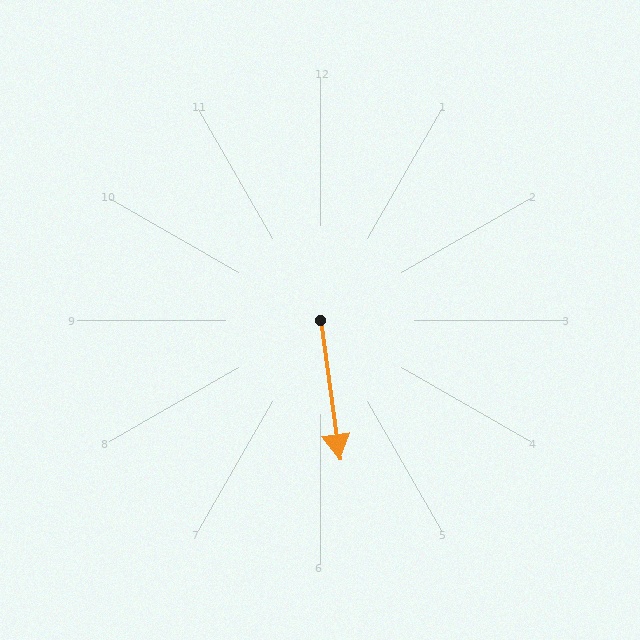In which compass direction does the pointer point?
South.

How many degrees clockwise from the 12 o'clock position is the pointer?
Approximately 172 degrees.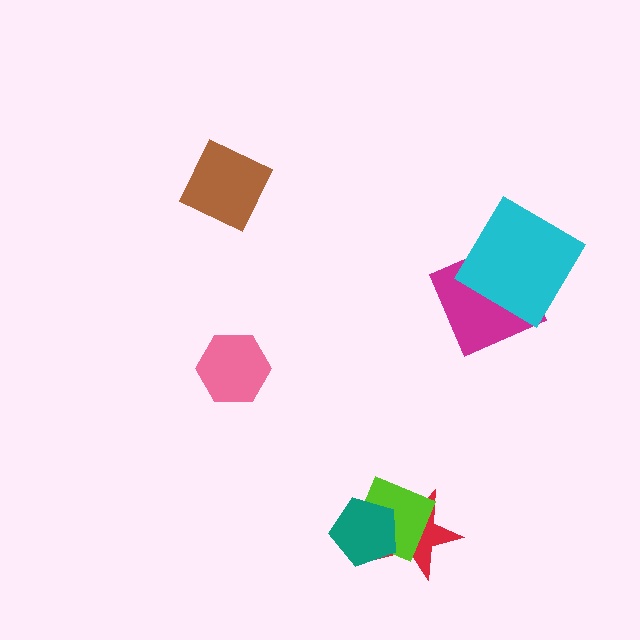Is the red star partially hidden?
Yes, it is partially covered by another shape.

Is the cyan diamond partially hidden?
No, no other shape covers it.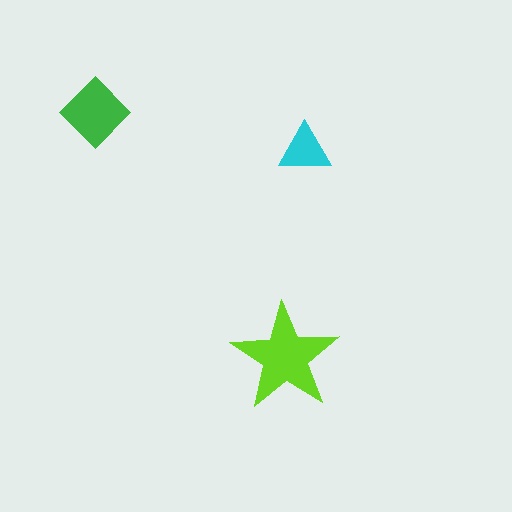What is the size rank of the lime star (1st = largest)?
1st.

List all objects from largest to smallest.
The lime star, the green diamond, the cyan triangle.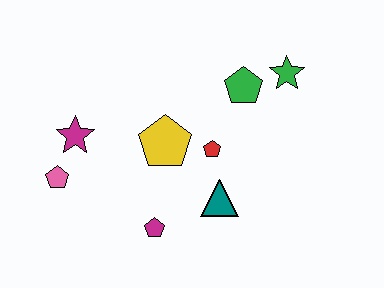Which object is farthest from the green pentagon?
The pink pentagon is farthest from the green pentagon.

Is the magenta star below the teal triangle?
No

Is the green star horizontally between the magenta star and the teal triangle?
No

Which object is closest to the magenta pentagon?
The teal triangle is closest to the magenta pentagon.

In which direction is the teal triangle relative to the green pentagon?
The teal triangle is below the green pentagon.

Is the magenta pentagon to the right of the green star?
No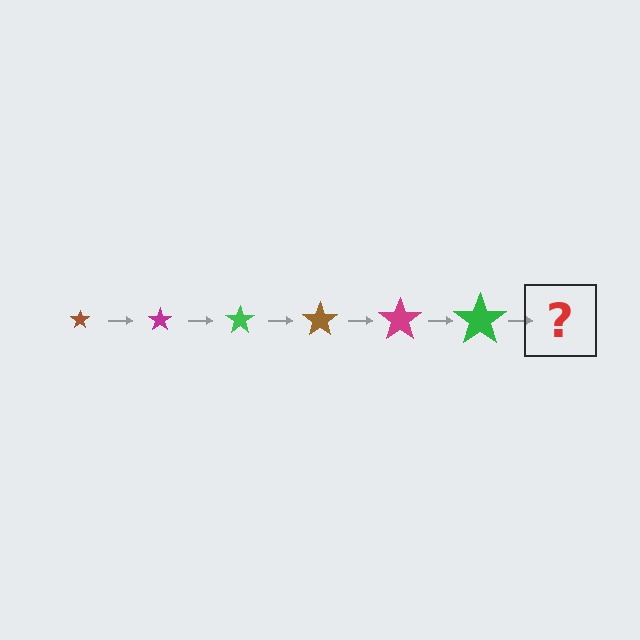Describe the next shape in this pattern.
It should be a brown star, larger than the previous one.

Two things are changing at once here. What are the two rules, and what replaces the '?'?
The two rules are that the star grows larger each step and the color cycles through brown, magenta, and green. The '?' should be a brown star, larger than the previous one.